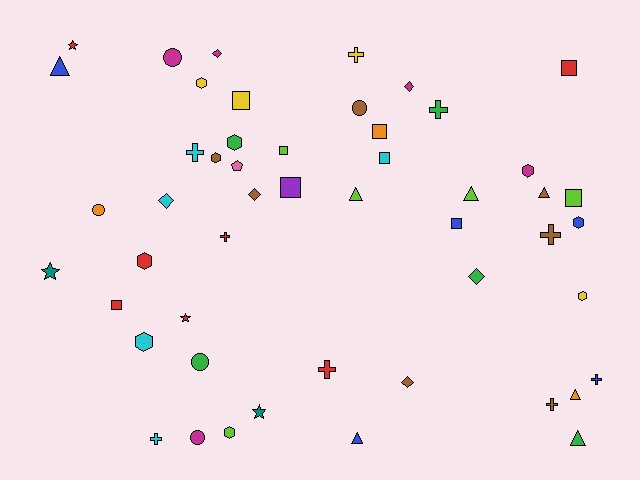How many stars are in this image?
There are 4 stars.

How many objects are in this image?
There are 50 objects.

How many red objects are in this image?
There are 7 red objects.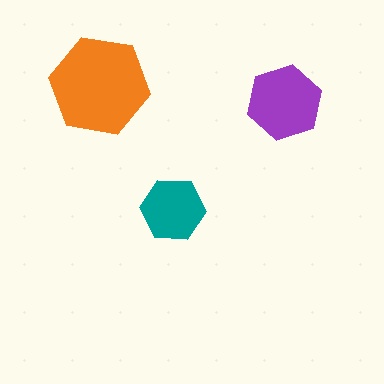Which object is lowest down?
The teal hexagon is bottommost.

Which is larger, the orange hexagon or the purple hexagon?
The orange one.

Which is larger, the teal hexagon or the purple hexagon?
The purple one.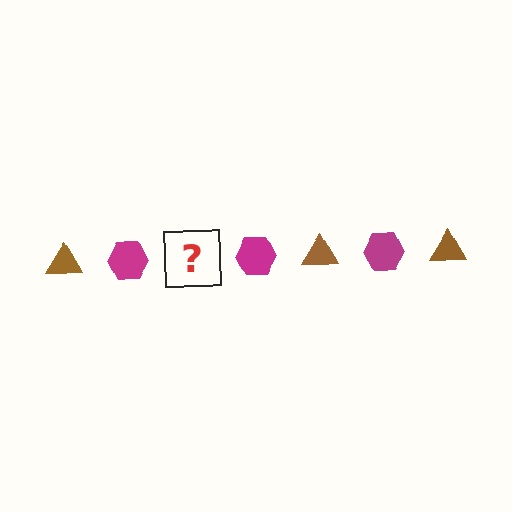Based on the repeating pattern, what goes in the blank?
The blank should be a brown triangle.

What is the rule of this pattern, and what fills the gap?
The rule is that the pattern alternates between brown triangle and magenta hexagon. The gap should be filled with a brown triangle.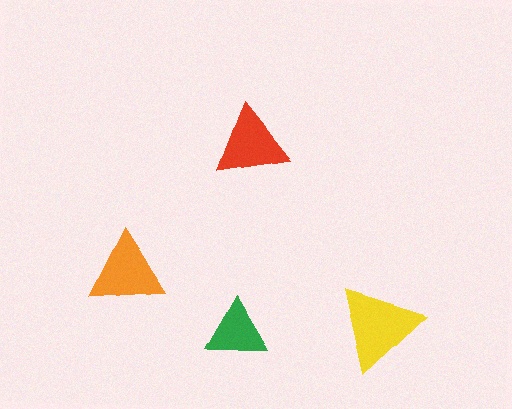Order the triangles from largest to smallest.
the yellow one, the orange one, the red one, the green one.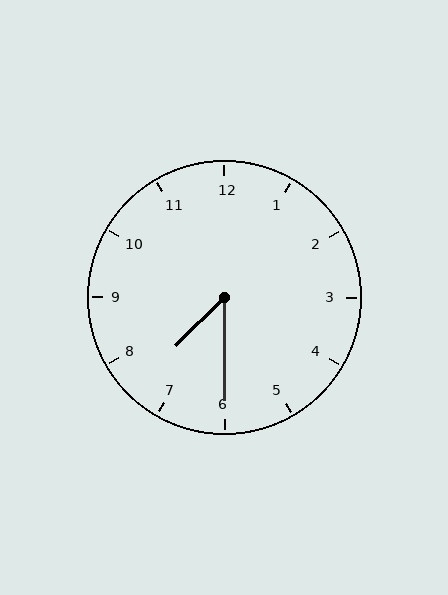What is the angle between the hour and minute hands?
Approximately 45 degrees.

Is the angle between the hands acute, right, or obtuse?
It is acute.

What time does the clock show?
7:30.